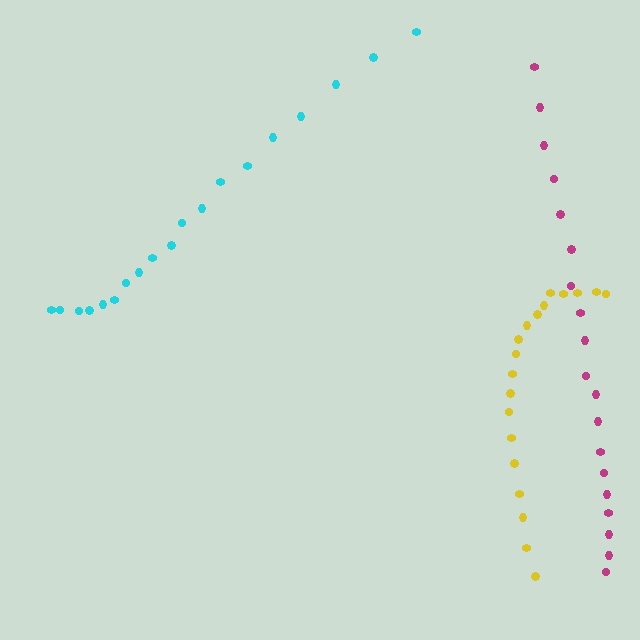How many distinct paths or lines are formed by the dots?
There are 3 distinct paths.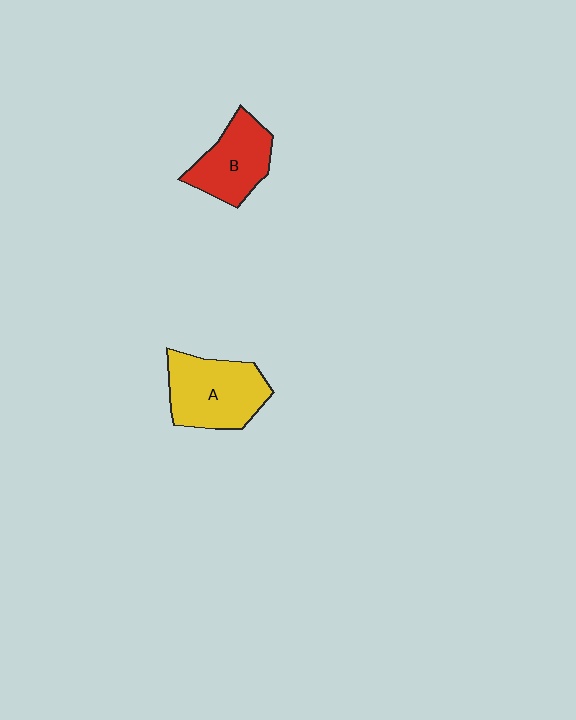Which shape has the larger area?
Shape A (yellow).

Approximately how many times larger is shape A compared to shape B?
Approximately 1.3 times.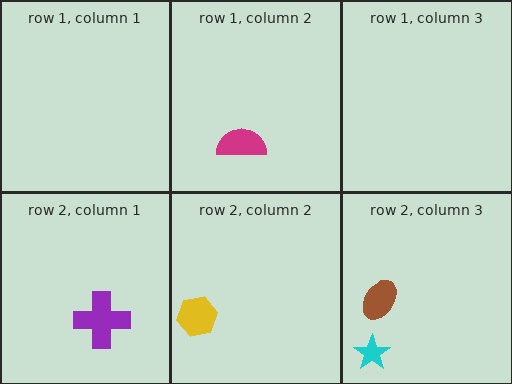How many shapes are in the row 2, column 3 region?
2.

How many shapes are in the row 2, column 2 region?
1.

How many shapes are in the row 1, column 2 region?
1.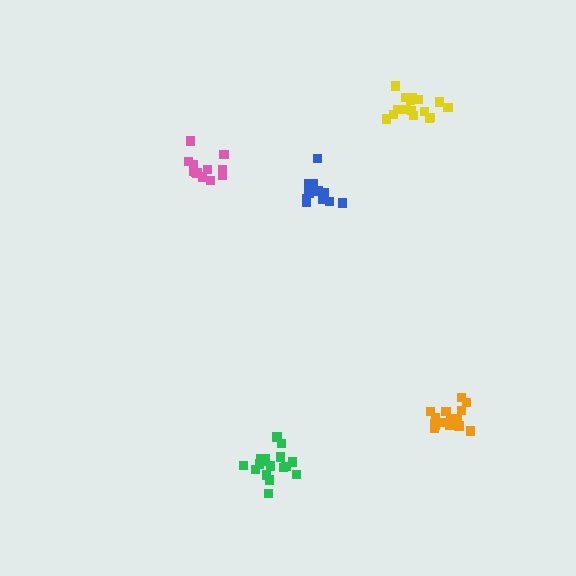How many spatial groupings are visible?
There are 5 spatial groupings.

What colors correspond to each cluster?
The clusters are colored: pink, blue, green, orange, yellow.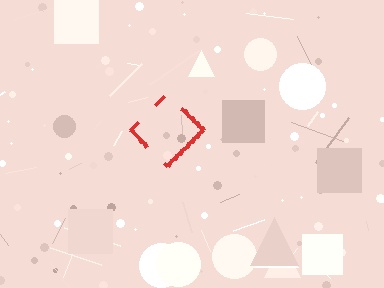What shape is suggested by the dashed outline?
The dashed outline suggests a diamond.